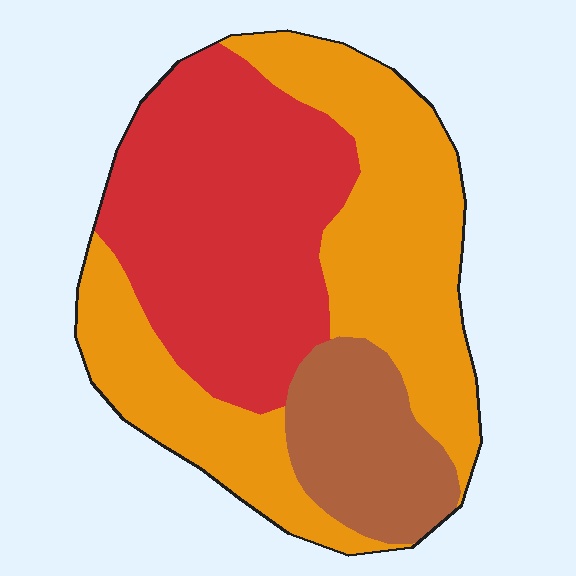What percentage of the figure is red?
Red covers around 40% of the figure.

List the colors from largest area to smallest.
From largest to smallest: orange, red, brown.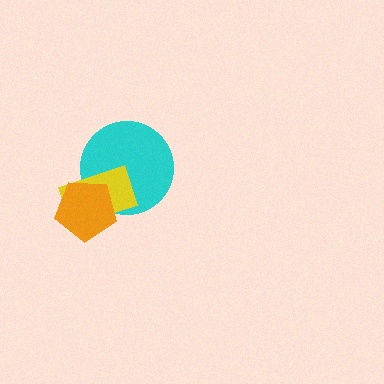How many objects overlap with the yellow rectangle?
2 objects overlap with the yellow rectangle.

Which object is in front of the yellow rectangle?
The orange pentagon is in front of the yellow rectangle.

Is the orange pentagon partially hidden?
No, no other shape covers it.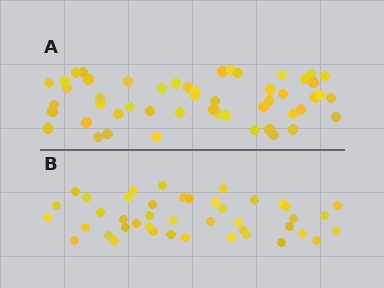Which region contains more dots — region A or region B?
Region A (the top region) has more dots.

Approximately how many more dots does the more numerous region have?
Region A has roughly 8 or so more dots than region B.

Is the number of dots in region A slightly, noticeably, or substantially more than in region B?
Region A has only slightly more — the two regions are fairly close. The ratio is roughly 1.2 to 1.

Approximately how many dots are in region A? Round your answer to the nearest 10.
About 50 dots. (The exact count is 51, which rounds to 50.)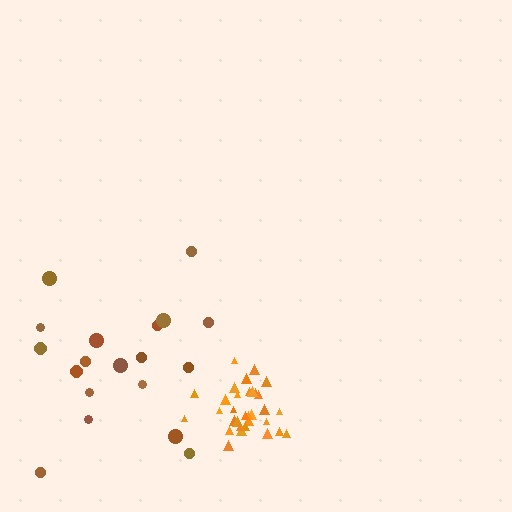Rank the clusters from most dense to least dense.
orange, brown.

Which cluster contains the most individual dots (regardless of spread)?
Orange (33).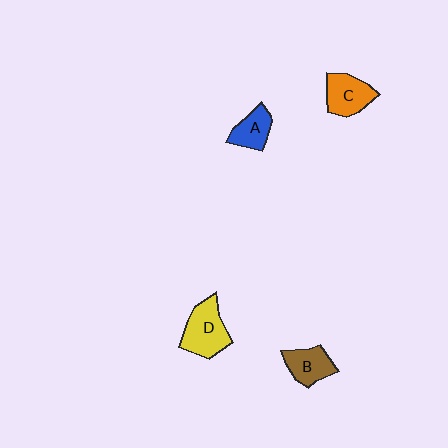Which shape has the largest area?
Shape D (yellow).